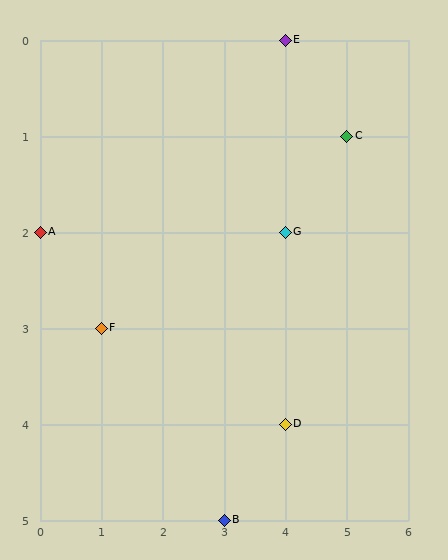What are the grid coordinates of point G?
Point G is at grid coordinates (4, 2).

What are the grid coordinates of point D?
Point D is at grid coordinates (4, 4).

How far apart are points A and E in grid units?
Points A and E are 4 columns and 2 rows apart (about 4.5 grid units diagonally).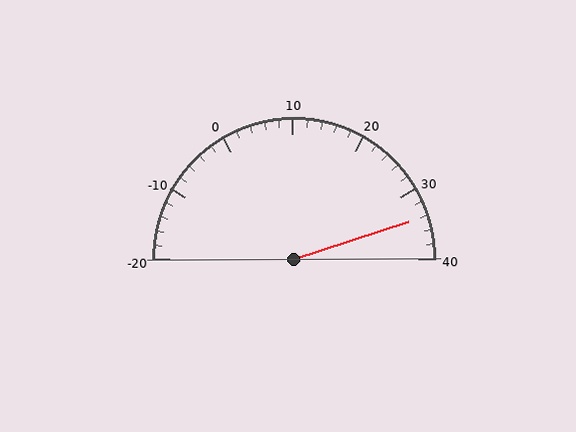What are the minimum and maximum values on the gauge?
The gauge ranges from -20 to 40.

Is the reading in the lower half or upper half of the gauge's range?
The reading is in the upper half of the range (-20 to 40).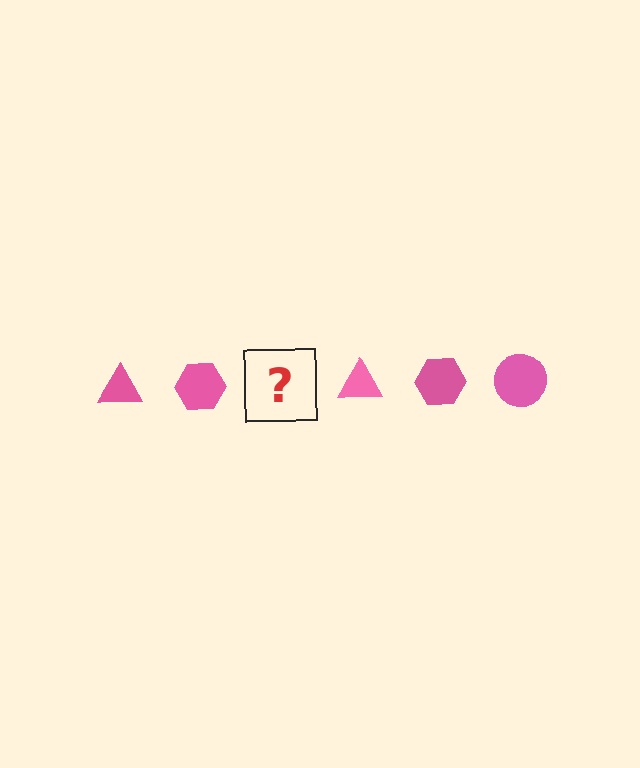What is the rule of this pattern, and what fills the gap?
The rule is that the pattern cycles through triangle, hexagon, circle shapes in pink. The gap should be filled with a pink circle.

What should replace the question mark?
The question mark should be replaced with a pink circle.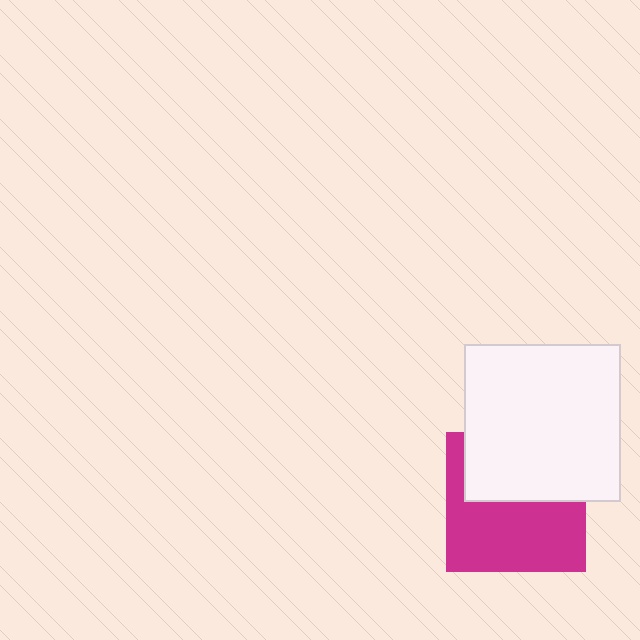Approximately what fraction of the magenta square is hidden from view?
Roughly 44% of the magenta square is hidden behind the white square.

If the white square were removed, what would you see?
You would see the complete magenta square.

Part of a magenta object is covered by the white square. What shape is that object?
It is a square.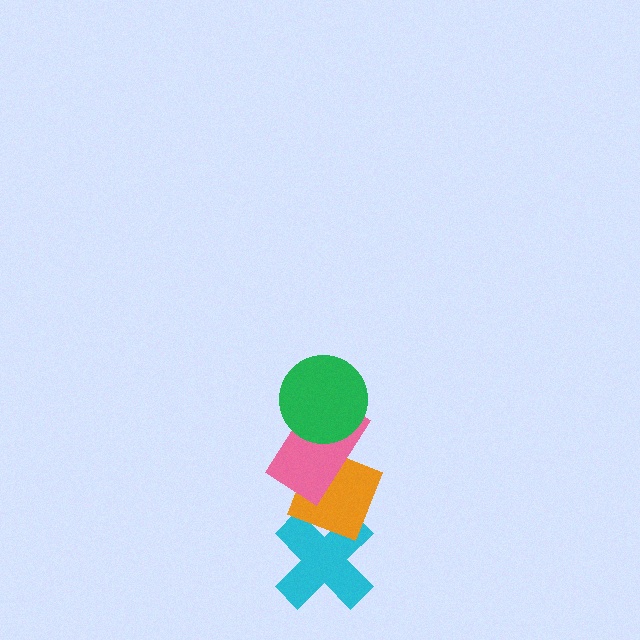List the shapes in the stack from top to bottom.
From top to bottom: the green circle, the pink rectangle, the orange diamond, the cyan cross.